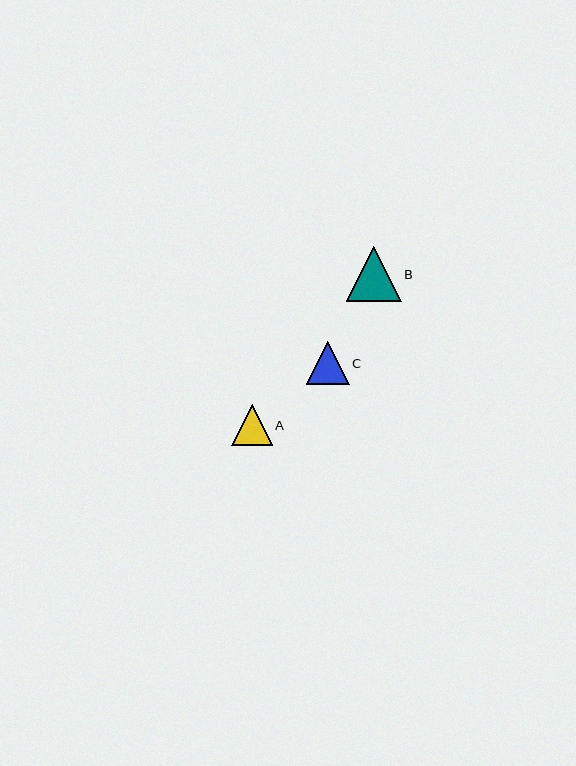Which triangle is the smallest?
Triangle A is the smallest with a size of approximately 40 pixels.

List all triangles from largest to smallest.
From largest to smallest: B, C, A.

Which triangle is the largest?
Triangle B is the largest with a size of approximately 55 pixels.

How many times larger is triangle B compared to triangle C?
Triangle B is approximately 1.3 times the size of triangle C.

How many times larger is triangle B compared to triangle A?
Triangle B is approximately 1.4 times the size of triangle A.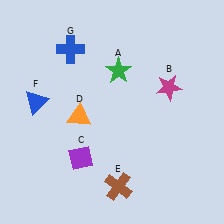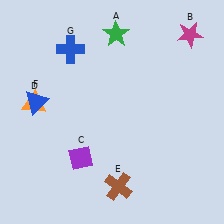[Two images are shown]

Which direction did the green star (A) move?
The green star (A) moved up.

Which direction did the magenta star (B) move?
The magenta star (B) moved up.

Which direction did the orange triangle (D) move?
The orange triangle (D) moved left.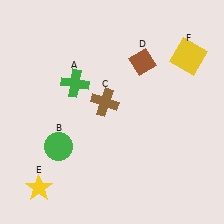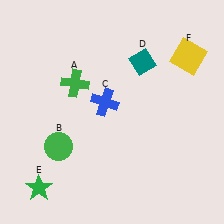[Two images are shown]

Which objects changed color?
C changed from brown to blue. D changed from brown to teal. E changed from yellow to green.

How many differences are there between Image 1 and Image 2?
There are 3 differences between the two images.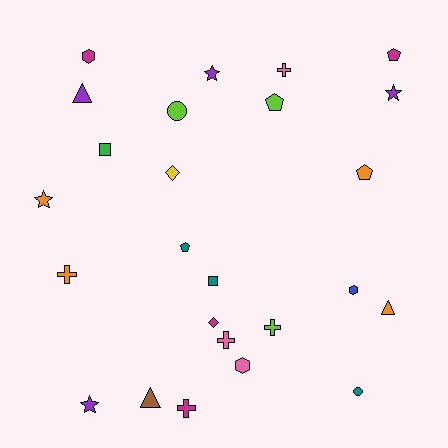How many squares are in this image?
There are 2 squares.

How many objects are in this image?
There are 25 objects.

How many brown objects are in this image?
There is 1 brown object.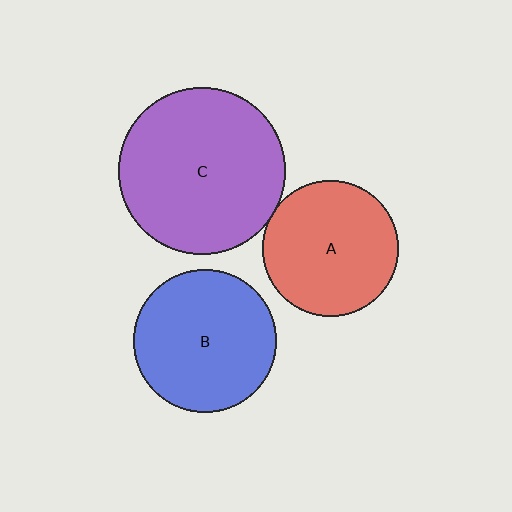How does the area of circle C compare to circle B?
Approximately 1.4 times.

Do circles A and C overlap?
Yes.